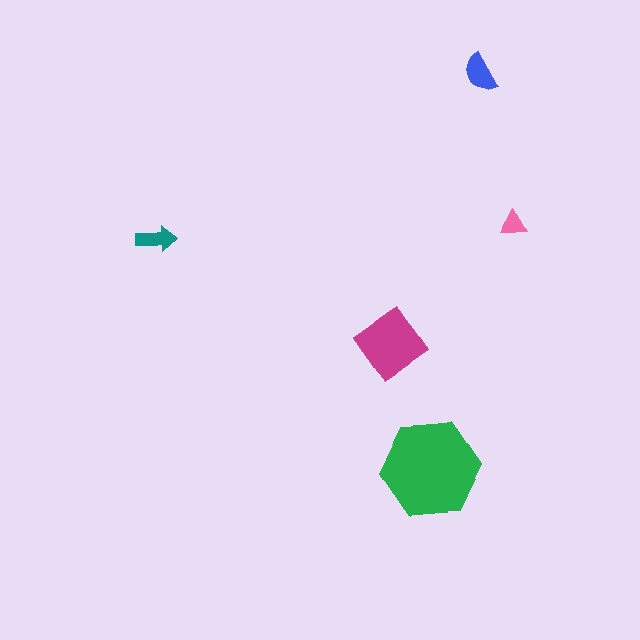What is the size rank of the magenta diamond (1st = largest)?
2nd.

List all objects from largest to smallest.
The green hexagon, the magenta diamond, the blue semicircle, the teal arrow, the pink triangle.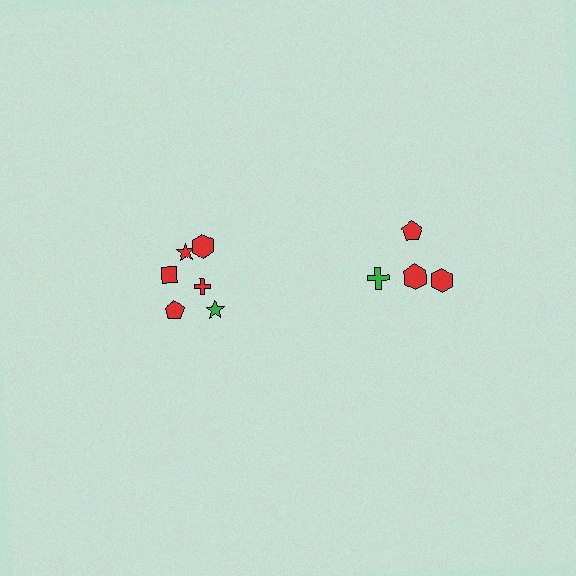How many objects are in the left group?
There are 6 objects.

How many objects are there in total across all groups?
There are 10 objects.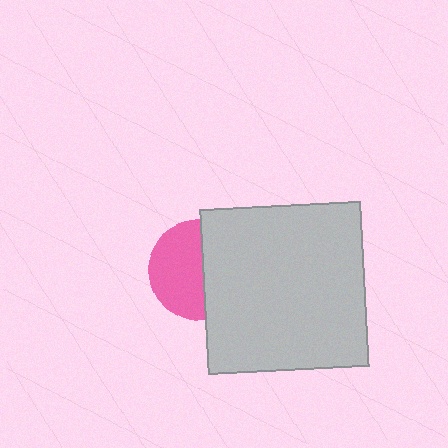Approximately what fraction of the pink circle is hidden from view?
Roughly 46% of the pink circle is hidden behind the light gray rectangle.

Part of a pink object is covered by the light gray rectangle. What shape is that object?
It is a circle.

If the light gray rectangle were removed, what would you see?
You would see the complete pink circle.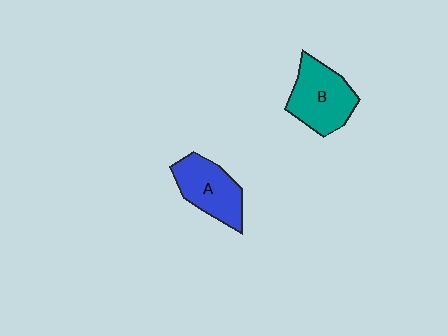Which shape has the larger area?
Shape B (teal).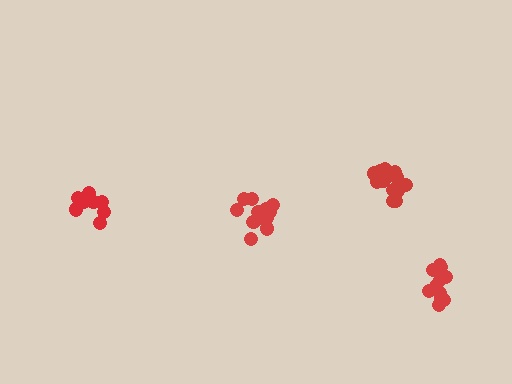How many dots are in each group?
Group 1: 14 dots, Group 2: 13 dots, Group 3: 13 dots, Group 4: 10 dots (50 total).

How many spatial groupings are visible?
There are 4 spatial groupings.